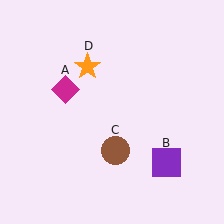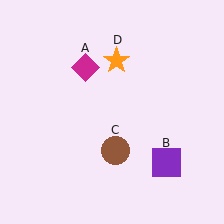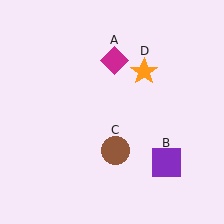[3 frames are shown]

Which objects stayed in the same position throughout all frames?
Purple square (object B) and brown circle (object C) remained stationary.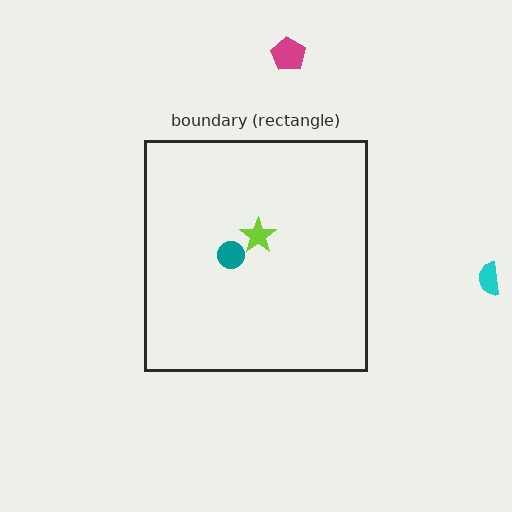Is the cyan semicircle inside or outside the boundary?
Outside.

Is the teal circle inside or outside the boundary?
Inside.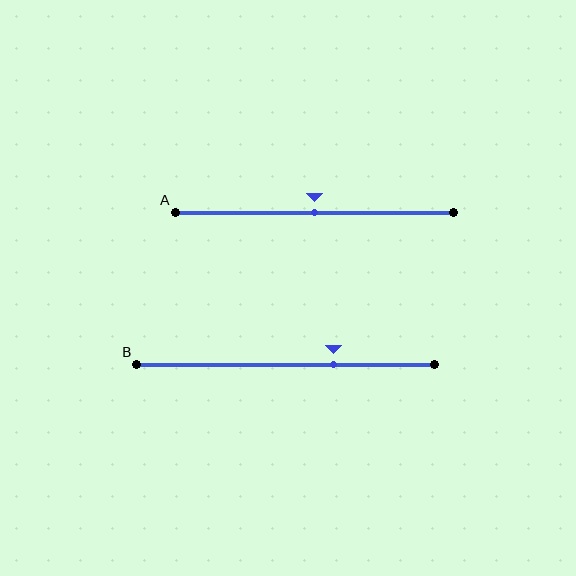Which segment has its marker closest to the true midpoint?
Segment A has its marker closest to the true midpoint.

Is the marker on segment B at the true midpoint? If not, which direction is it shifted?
No, the marker on segment B is shifted to the right by about 16% of the segment length.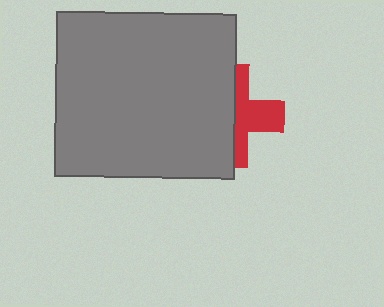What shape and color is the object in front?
The object in front is a gray rectangle.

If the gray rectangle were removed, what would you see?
You would see the complete red cross.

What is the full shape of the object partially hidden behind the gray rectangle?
The partially hidden object is a red cross.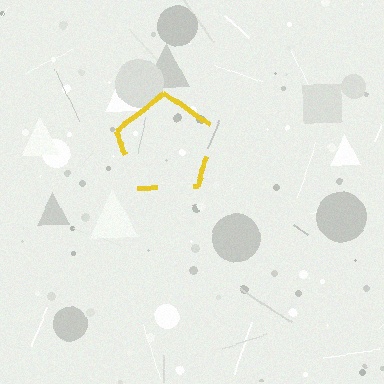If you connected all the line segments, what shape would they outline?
They would outline a pentagon.